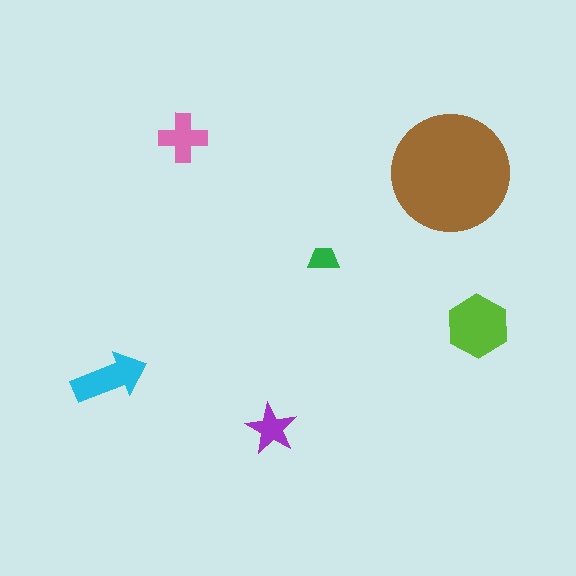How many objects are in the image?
There are 6 objects in the image.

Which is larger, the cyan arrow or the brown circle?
The brown circle.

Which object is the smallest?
The green trapezoid.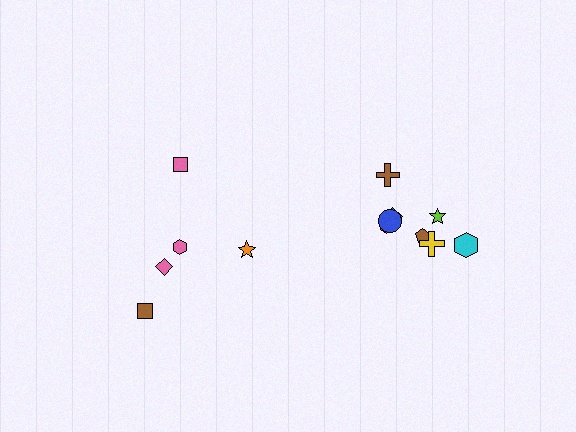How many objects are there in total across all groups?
There are 13 objects.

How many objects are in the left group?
There are 5 objects.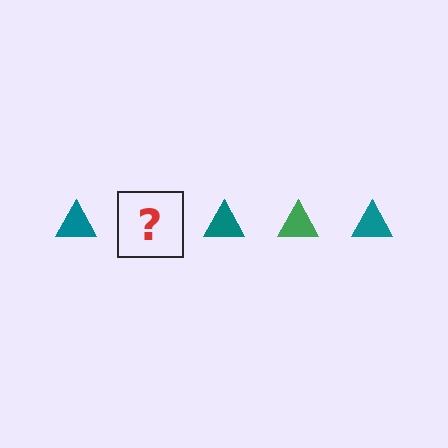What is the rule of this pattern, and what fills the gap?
The rule is that the pattern cycles through teal, green triangles. The gap should be filled with a green triangle.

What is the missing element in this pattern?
The missing element is a green triangle.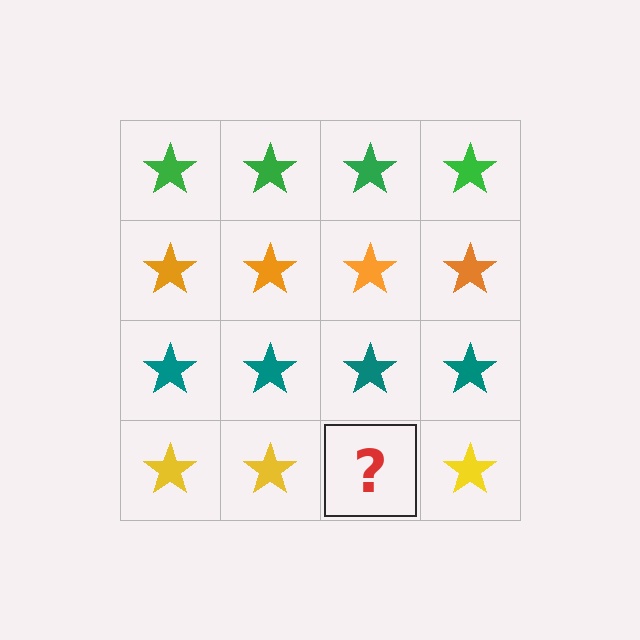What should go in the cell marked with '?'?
The missing cell should contain a yellow star.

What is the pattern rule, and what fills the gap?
The rule is that each row has a consistent color. The gap should be filled with a yellow star.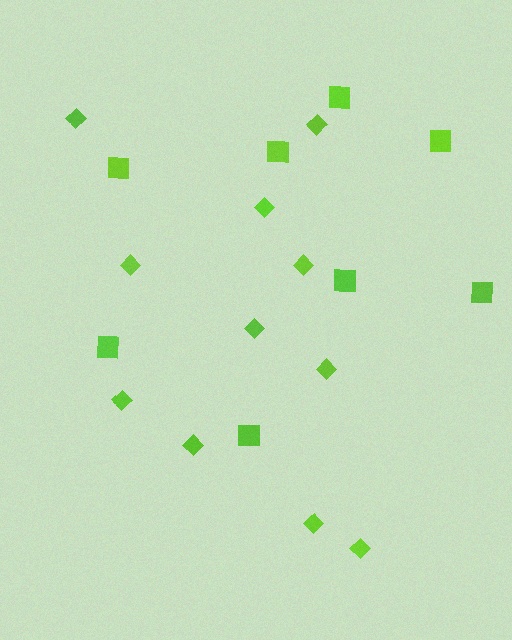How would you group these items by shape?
There are 2 groups: one group of squares (8) and one group of diamonds (11).